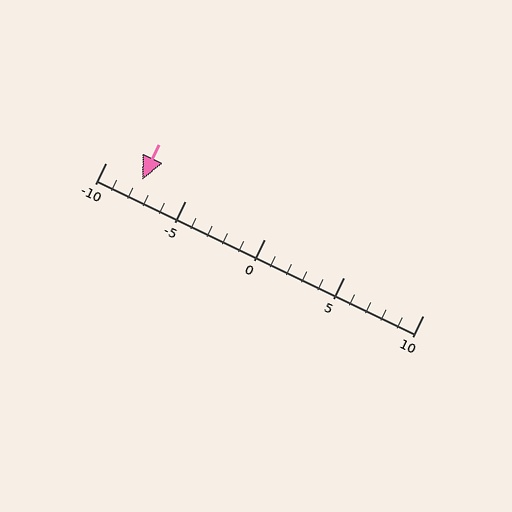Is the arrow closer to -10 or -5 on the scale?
The arrow is closer to -10.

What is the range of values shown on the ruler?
The ruler shows values from -10 to 10.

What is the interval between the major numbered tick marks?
The major tick marks are spaced 5 units apart.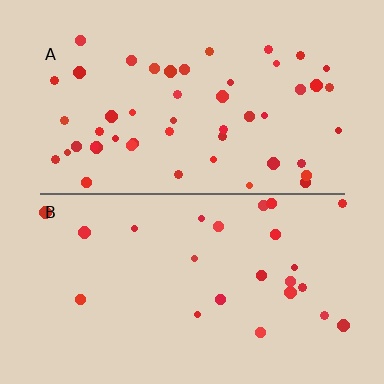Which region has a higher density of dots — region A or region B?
A (the top).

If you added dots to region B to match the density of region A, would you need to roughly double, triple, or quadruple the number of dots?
Approximately double.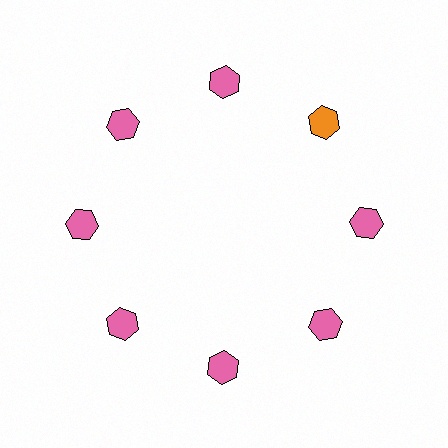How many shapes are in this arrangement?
There are 8 shapes arranged in a ring pattern.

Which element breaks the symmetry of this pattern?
The orange hexagon at roughly the 2 o'clock position breaks the symmetry. All other shapes are pink hexagons.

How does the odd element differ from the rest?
It has a different color: orange instead of pink.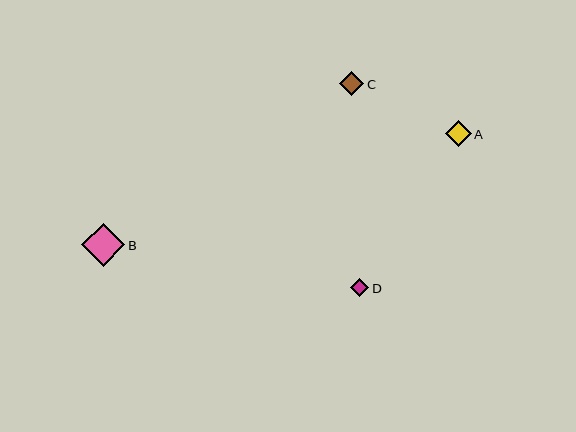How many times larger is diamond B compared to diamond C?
Diamond B is approximately 1.8 times the size of diamond C.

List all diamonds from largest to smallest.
From largest to smallest: B, A, C, D.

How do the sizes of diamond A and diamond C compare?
Diamond A and diamond C are approximately the same size.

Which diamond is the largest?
Diamond B is the largest with a size of approximately 43 pixels.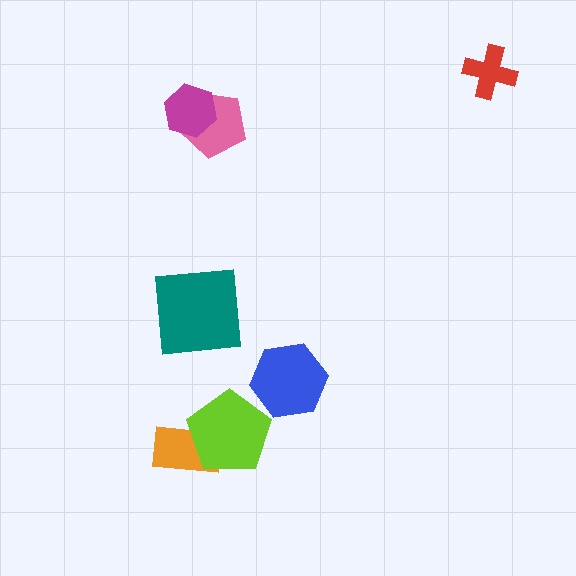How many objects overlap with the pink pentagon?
1 object overlaps with the pink pentagon.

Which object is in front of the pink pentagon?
The magenta hexagon is in front of the pink pentagon.